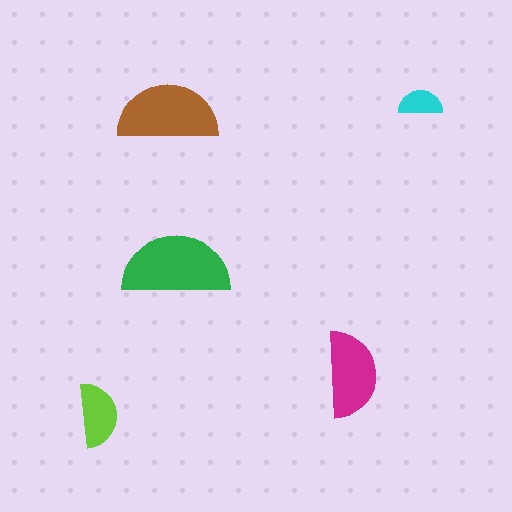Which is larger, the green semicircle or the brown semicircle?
The green one.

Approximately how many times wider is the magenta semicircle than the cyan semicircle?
About 2 times wider.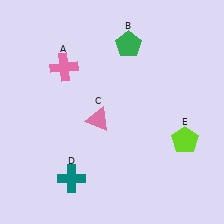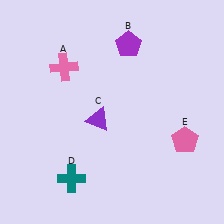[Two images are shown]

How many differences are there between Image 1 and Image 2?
There are 3 differences between the two images.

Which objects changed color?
B changed from green to purple. C changed from pink to purple. E changed from lime to pink.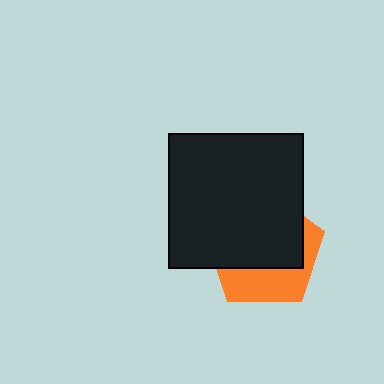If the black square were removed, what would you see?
You would see the complete orange pentagon.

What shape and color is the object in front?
The object in front is a black square.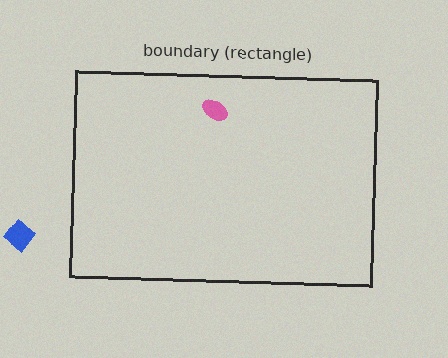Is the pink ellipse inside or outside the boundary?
Inside.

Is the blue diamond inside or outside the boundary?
Outside.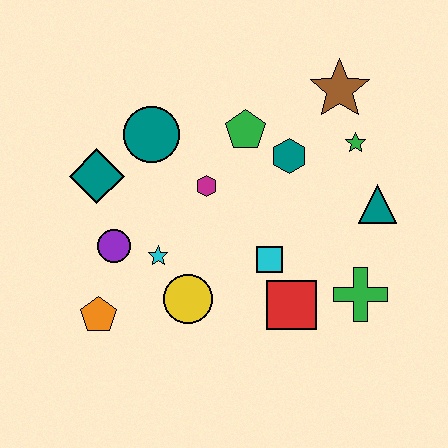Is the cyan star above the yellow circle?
Yes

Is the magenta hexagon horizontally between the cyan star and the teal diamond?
No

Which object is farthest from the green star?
The orange pentagon is farthest from the green star.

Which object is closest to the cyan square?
The red square is closest to the cyan square.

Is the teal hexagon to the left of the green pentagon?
No